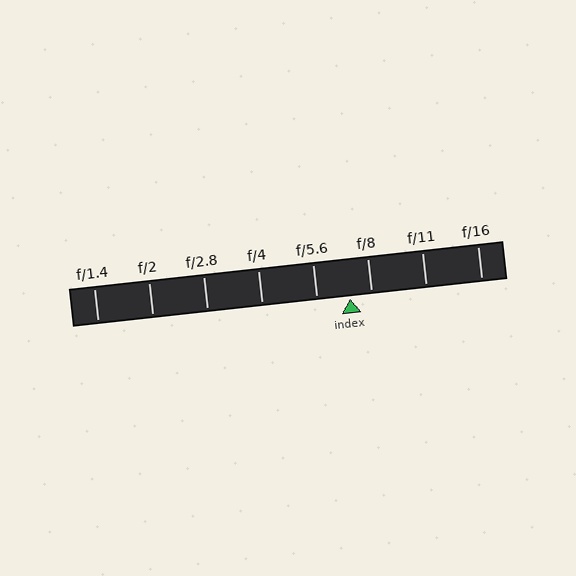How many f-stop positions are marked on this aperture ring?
There are 8 f-stop positions marked.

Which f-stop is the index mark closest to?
The index mark is closest to f/8.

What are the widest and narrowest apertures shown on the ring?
The widest aperture shown is f/1.4 and the narrowest is f/16.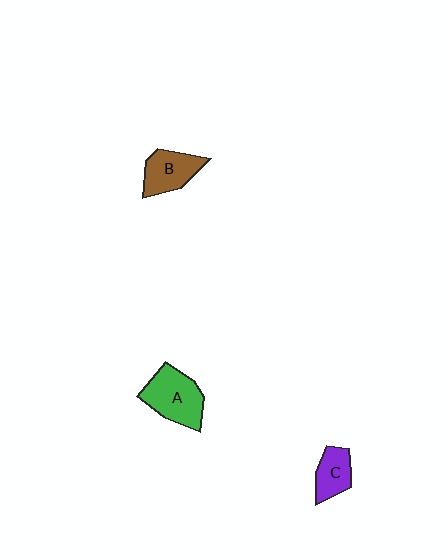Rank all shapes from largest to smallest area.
From largest to smallest: A (green), B (brown), C (purple).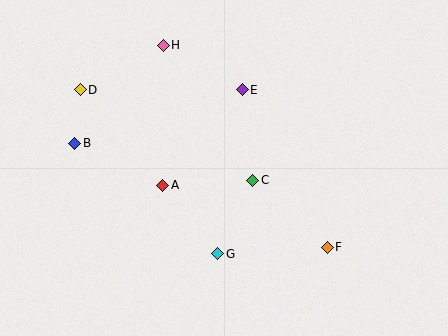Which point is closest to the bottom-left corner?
Point B is closest to the bottom-left corner.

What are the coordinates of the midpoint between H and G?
The midpoint between H and G is at (191, 150).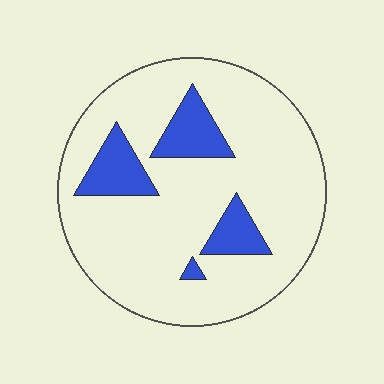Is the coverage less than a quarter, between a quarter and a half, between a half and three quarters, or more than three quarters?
Less than a quarter.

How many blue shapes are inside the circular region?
4.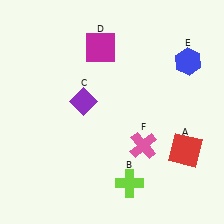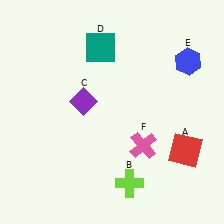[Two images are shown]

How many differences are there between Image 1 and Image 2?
There is 1 difference between the two images.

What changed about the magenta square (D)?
In Image 1, D is magenta. In Image 2, it changed to teal.